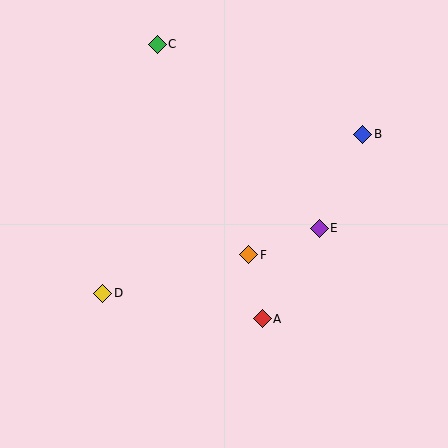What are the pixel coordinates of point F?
Point F is at (249, 255).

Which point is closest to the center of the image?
Point F at (249, 255) is closest to the center.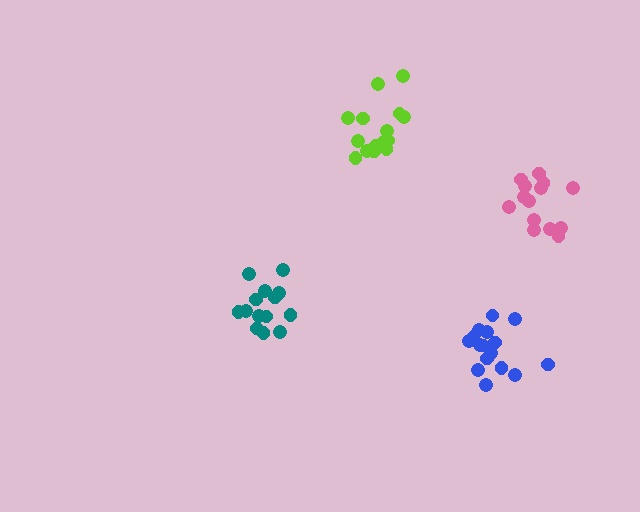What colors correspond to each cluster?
The clusters are colored: lime, blue, teal, pink.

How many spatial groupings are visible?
There are 4 spatial groupings.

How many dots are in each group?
Group 1: 16 dots, Group 2: 16 dots, Group 3: 14 dots, Group 4: 14 dots (60 total).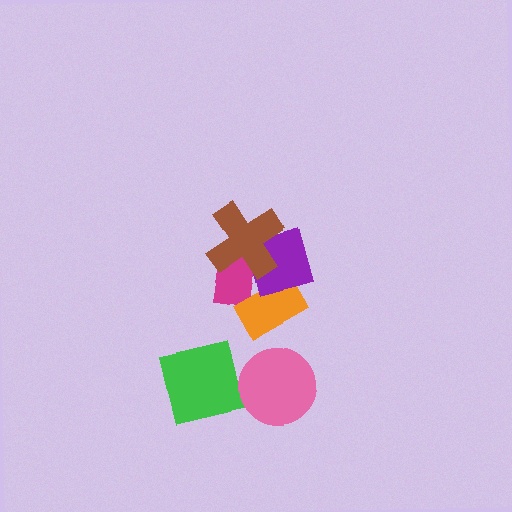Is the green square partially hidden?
Yes, it is partially covered by another shape.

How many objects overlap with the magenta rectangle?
3 objects overlap with the magenta rectangle.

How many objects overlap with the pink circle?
1 object overlaps with the pink circle.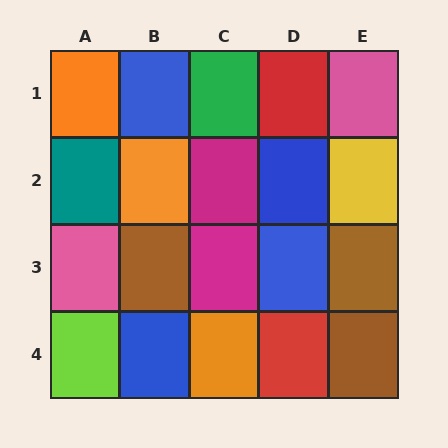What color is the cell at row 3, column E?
Brown.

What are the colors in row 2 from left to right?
Teal, orange, magenta, blue, yellow.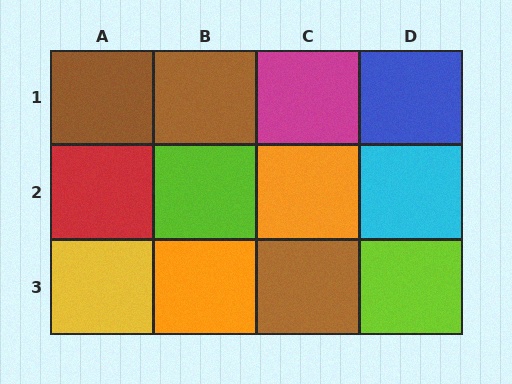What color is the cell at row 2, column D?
Cyan.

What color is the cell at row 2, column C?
Orange.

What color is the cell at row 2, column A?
Red.